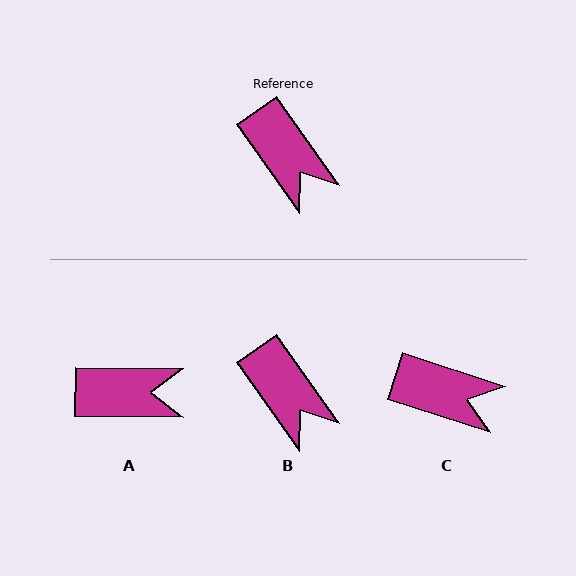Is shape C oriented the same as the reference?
No, it is off by about 37 degrees.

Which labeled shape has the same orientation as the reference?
B.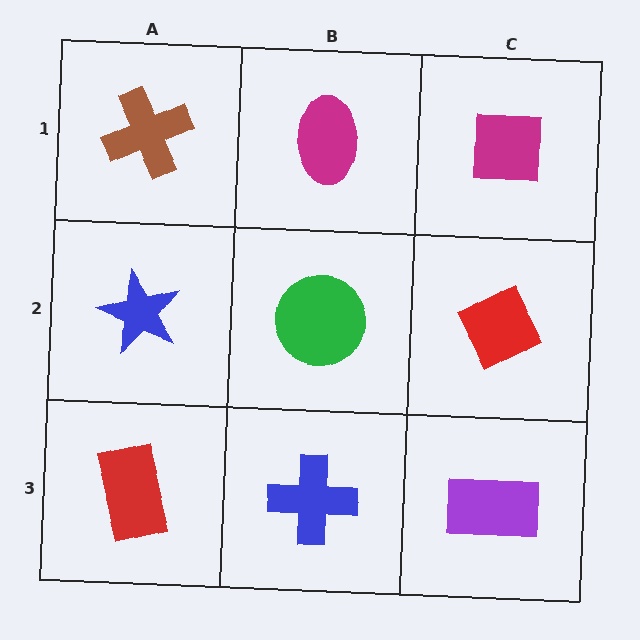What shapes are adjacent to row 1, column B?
A green circle (row 2, column B), a brown cross (row 1, column A), a magenta square (row 1, column C).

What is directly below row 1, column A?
A blue star.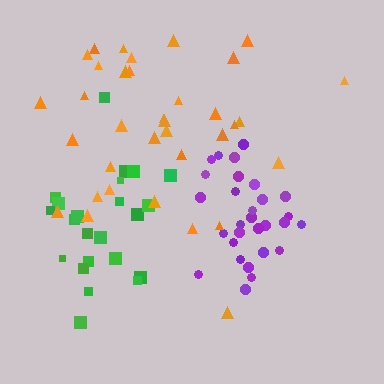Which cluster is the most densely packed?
Purple.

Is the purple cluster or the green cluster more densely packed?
Purple.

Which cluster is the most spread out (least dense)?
Orange.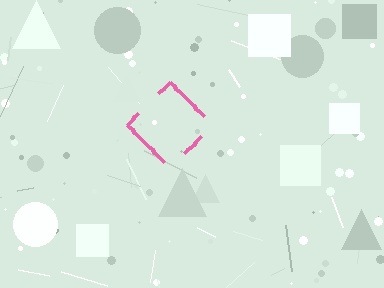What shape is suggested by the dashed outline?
The dashed outline suggests a diamond.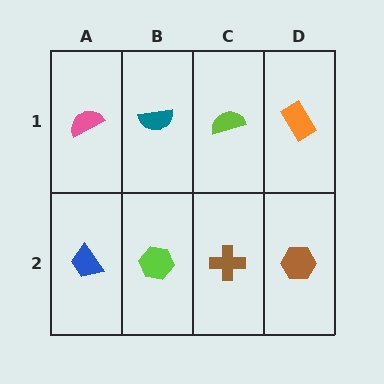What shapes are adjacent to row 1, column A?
A blue trapezoid (row 2, column A), a teal semicircle (row 1, column B).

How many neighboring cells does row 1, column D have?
2.